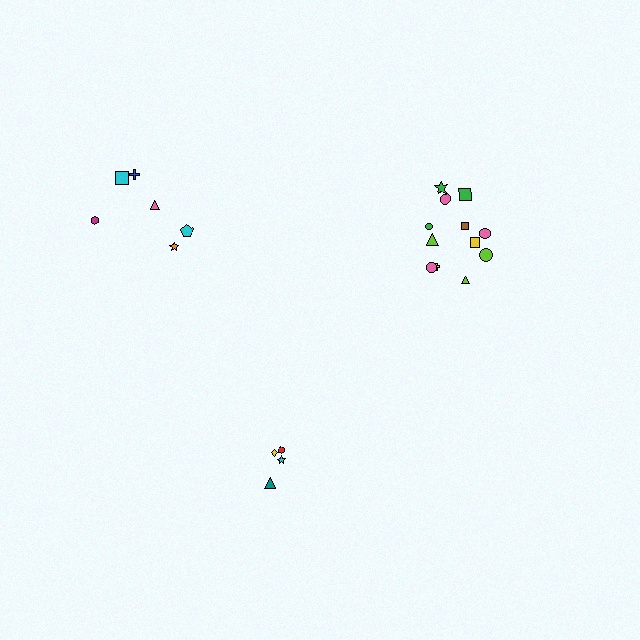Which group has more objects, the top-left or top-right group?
The top-right group.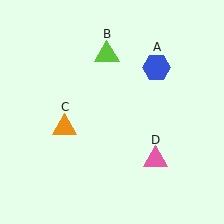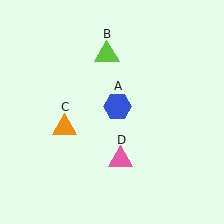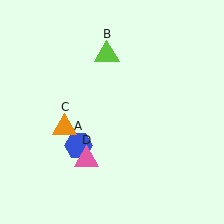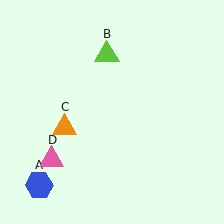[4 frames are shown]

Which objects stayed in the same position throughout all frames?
Lime triangle (object B) and orange triangle (object C) remained stationary.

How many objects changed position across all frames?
2 objects changed position: blue hexagon (object A), pink triangle (object D).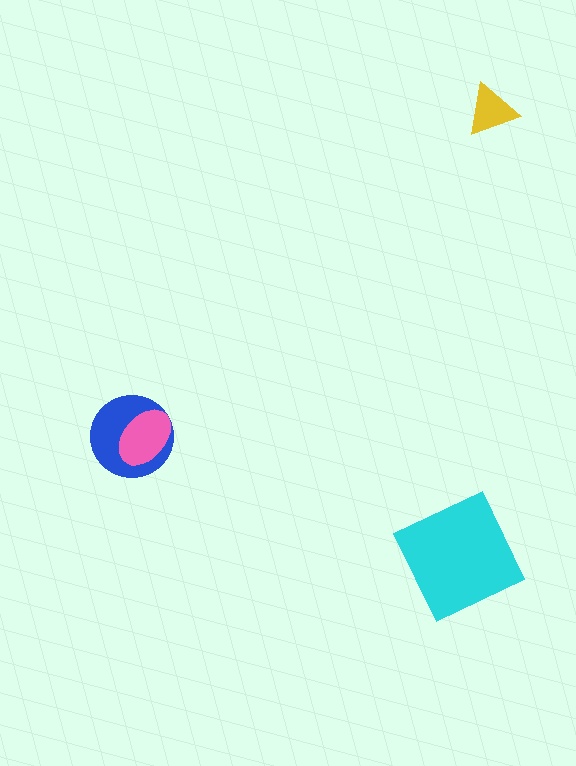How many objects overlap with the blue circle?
1 object overlaps with the blue circle.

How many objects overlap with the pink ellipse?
1 object overlaps with the pink ellipse.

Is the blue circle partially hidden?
Yes, it is partially covered by another shape.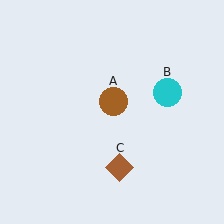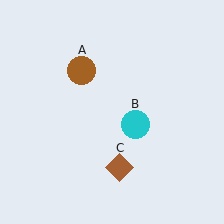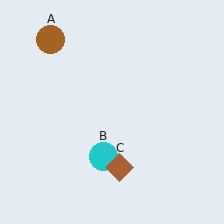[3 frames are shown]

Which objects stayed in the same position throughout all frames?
Brown diamond (object C) remained stationary.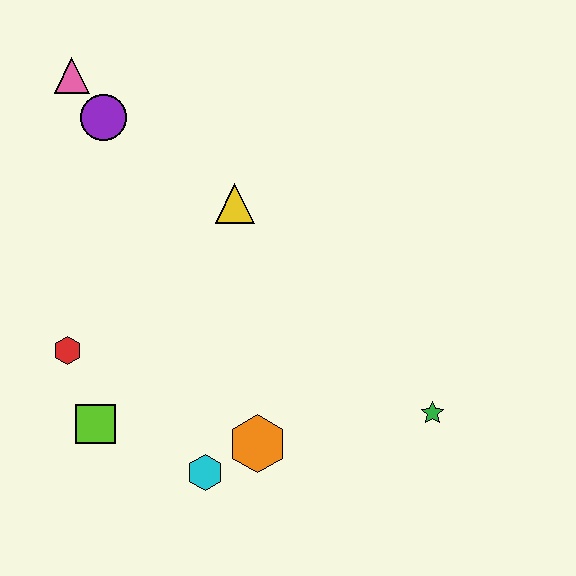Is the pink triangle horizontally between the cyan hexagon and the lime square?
No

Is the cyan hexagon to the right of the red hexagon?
Yes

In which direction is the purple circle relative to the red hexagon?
The purple circle is above the red hexagon.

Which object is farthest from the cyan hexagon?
The pink triangle is farthest from the cyan hexagon.